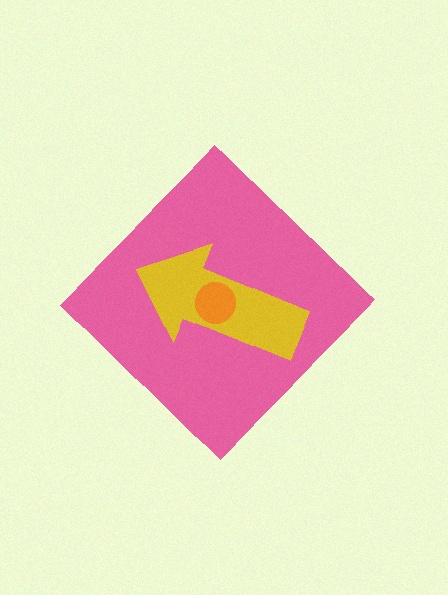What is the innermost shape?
The orange circle.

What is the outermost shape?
The pink diamond.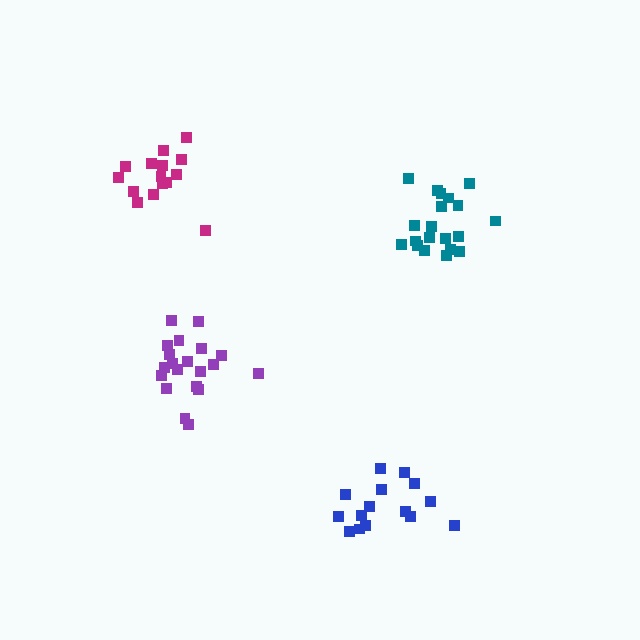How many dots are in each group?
Group 1: 15 dots, Group 2: 15 dots, Group 3: 20 dots, Group 4: 20 dots (70 total).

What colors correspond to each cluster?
The clusters are colored: magenta, blue, teal, purple.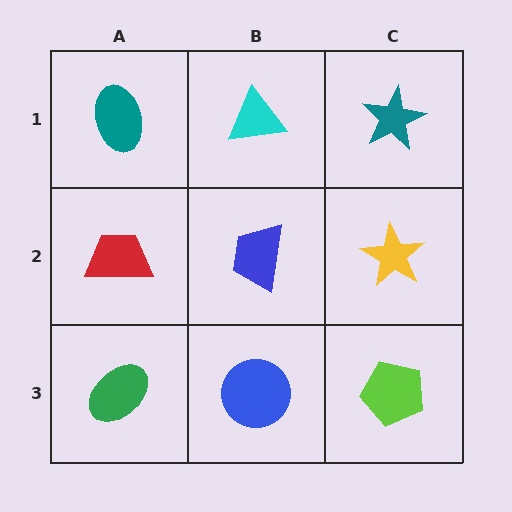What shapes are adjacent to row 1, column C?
A yellow star (row 2, column C), a cyan triangle (row 1, column B).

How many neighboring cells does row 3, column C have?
2.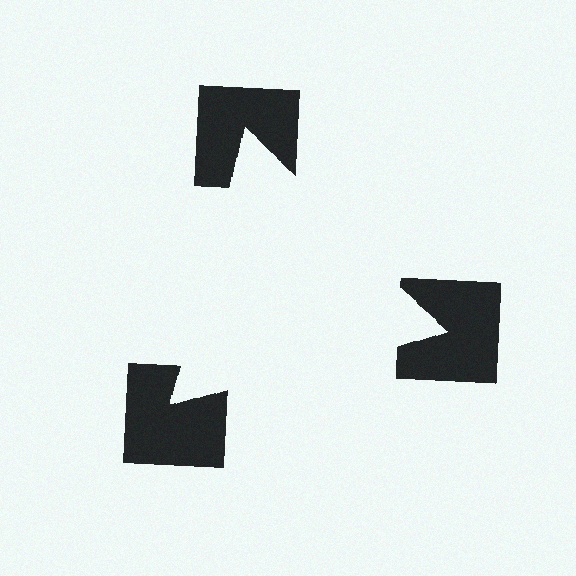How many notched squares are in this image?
There are 3 — one at each vertex of the illusory triangle.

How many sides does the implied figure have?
3 sides.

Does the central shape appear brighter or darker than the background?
It typically appears slightly brighter than the background, even though no actual brightness change is drawn.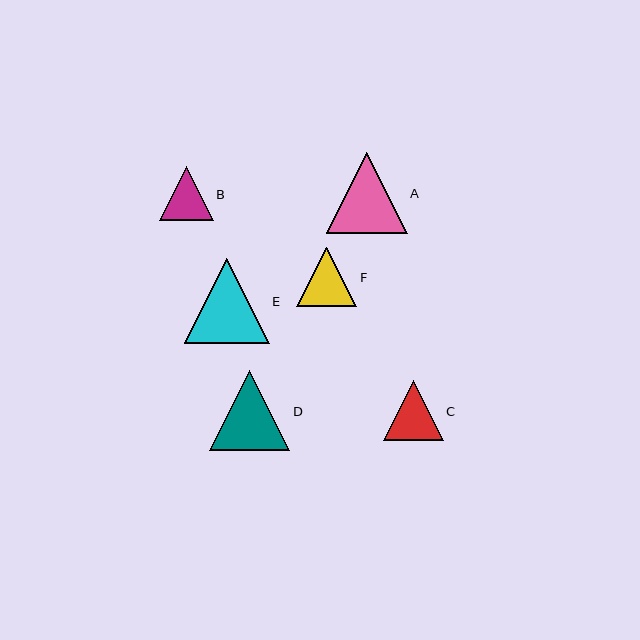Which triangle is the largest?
Triangle E is the largest with a size of approximately 85 pixels.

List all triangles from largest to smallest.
From largest to smallest: E, A, D, C, F, B.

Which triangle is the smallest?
Triangle B is the smallest with a size of approximately 53 pixels.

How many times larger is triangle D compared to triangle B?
Triangle D is approximately 1.5 times the size of triangle B.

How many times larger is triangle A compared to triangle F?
Triangle A is approximately 1.4 times the size of triangle F.